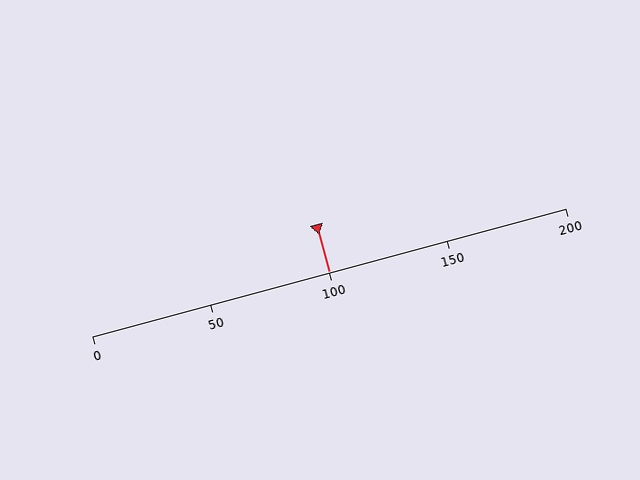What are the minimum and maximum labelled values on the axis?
The axis runs from 0 to 200.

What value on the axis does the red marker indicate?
The marker indicates approximately 100.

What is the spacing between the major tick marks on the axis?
The major ticks are spaced 50 apart.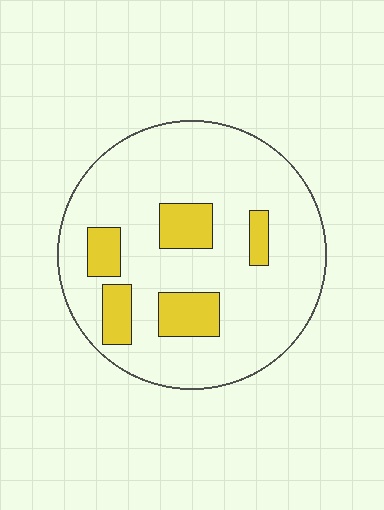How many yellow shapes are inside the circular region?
5.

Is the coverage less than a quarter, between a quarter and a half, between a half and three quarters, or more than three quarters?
Less than a quarter.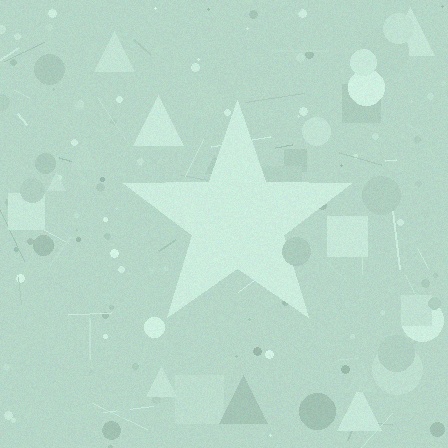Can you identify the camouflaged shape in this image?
The camouflaged shape is a star.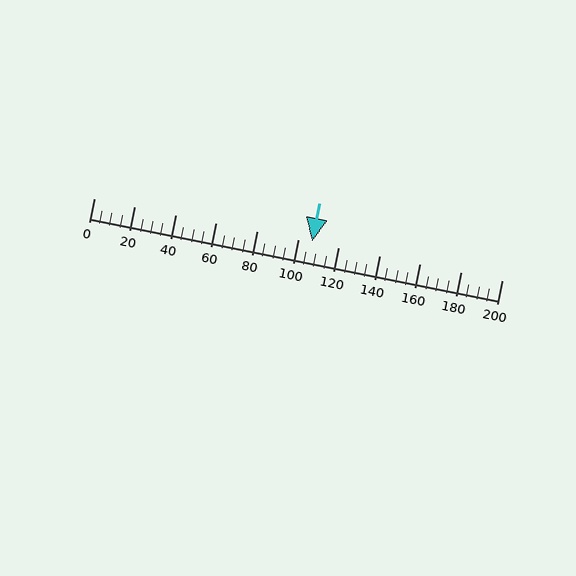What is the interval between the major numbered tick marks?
The major tick marks are spaced 20 units apart.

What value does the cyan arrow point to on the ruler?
The cyan arrow points to approximately 107.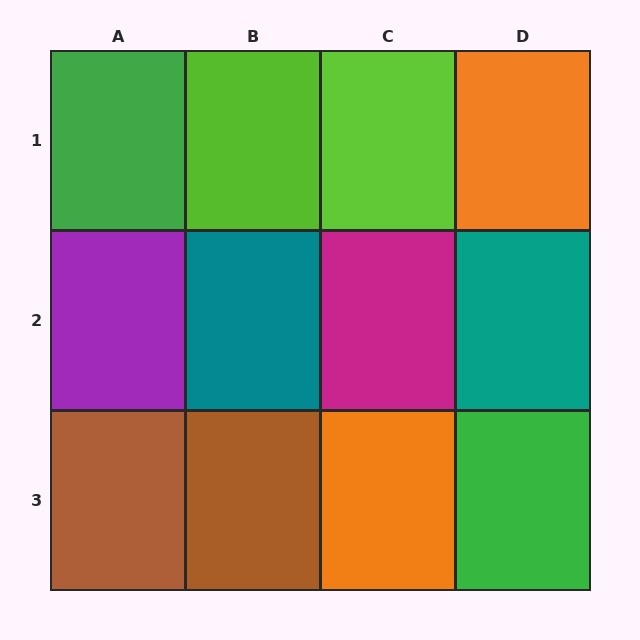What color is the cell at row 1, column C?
Lime.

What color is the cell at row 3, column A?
Brown.